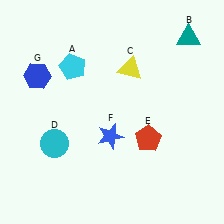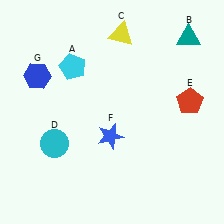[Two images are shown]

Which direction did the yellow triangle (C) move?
The yellow triangle (C) moved up.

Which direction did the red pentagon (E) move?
The red pentagon (E) moved right.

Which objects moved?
The objects that moved are: the yellow triangle (C), the red pentagon (E).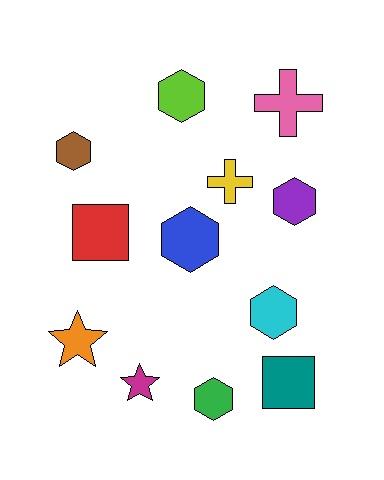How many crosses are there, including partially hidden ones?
There are 2 crosses.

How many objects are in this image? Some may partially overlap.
There are 12 objects.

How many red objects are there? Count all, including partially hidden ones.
There is 1 red object.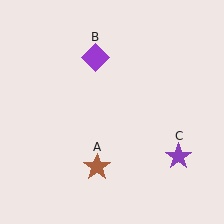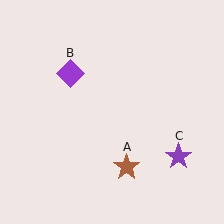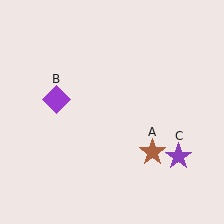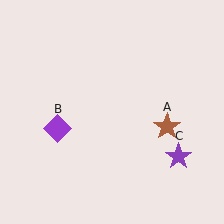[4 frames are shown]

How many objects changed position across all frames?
2 objects changed position: brown star (object A), purple diamond (object B).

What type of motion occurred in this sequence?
The brown star (object A), purple diamond (object B) rotated counterclockwise around the center of the scene.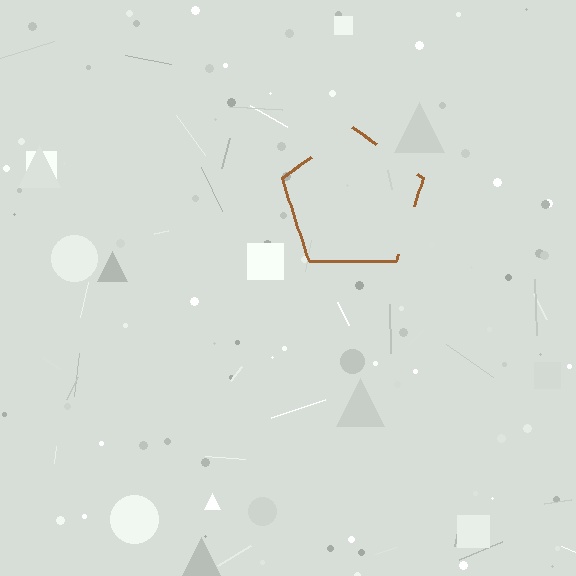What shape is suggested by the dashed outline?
The dashed outline suggests a pentagon.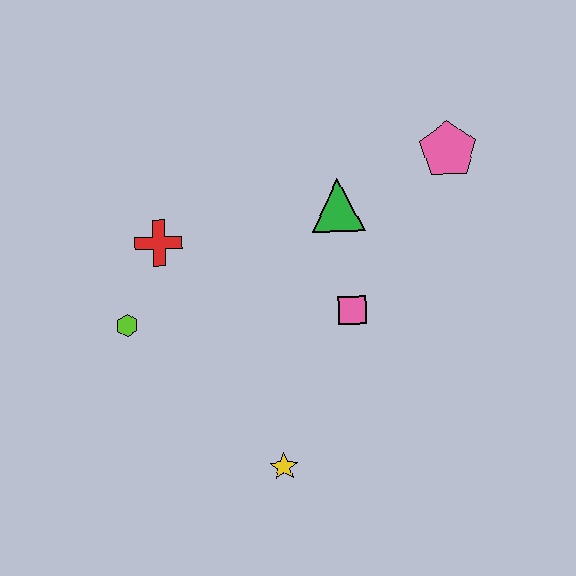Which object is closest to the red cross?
The lime hexagon is closest to the red cross.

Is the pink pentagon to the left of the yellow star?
No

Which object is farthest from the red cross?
The pink pentagon is farthest from the red cross.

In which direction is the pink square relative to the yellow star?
The pink square is above the yellow star.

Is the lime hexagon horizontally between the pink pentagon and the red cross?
No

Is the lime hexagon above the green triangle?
No